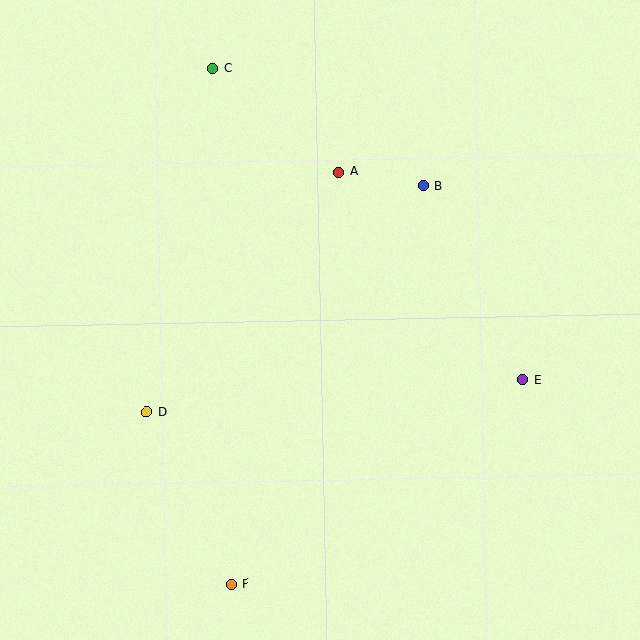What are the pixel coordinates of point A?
Point A is at (339, 172).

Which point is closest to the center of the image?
Point A at (339, 172) is closest to the center.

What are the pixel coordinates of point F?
Point F is at (231, 584).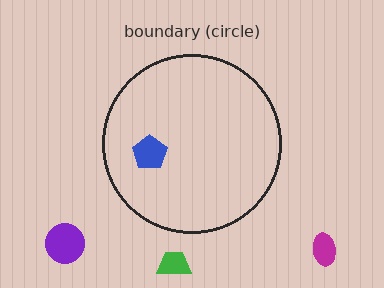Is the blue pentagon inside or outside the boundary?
Inside.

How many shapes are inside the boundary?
1 inside, 3 outside.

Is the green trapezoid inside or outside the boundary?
Outside.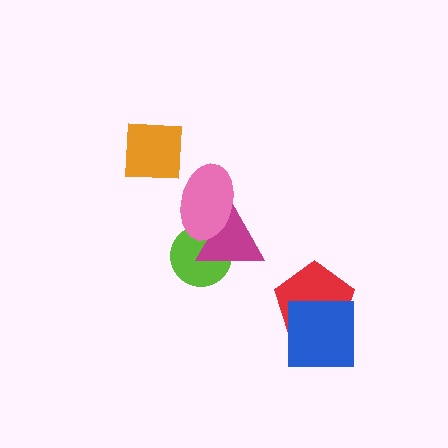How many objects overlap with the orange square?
0 objects overlap with the orange square.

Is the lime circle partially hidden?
Yes, it is partially covered by another shape.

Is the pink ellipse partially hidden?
No, no other shape covers it.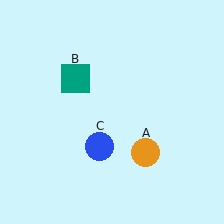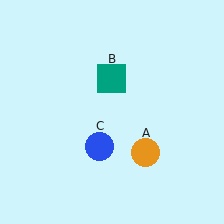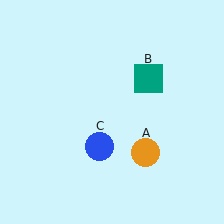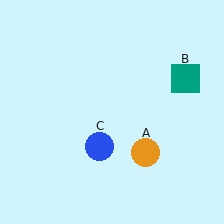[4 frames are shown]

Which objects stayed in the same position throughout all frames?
Orange circle (object A) and blue circle (object C) remained stationary.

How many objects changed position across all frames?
1 object changed position: teal square (object B).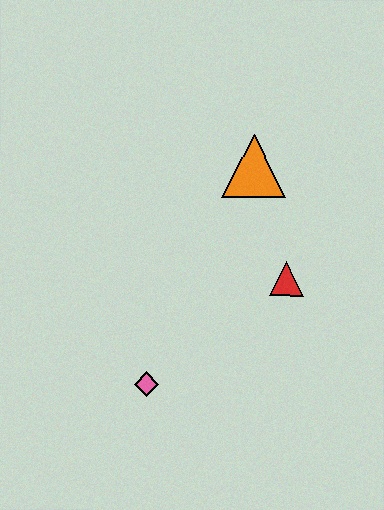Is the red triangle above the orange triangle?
No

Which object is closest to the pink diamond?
The red triangle is closest to the pink diamond.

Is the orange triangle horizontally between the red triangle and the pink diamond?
Yes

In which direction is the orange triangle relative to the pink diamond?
The orange triangle is above the pink diamond.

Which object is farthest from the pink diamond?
The orange triangle is farthest from the pink diamond.